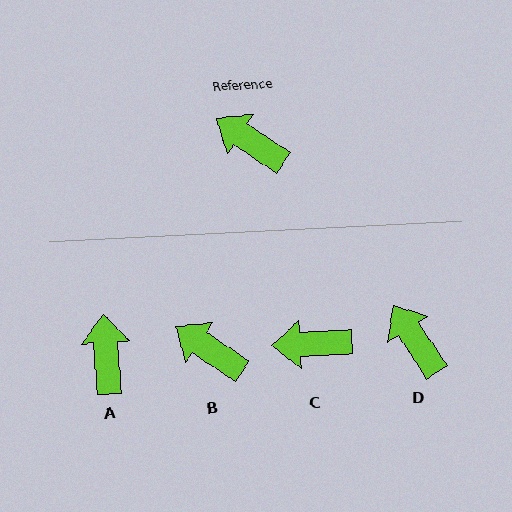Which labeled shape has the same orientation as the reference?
B.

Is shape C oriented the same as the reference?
No, it is off by about 37 degrees.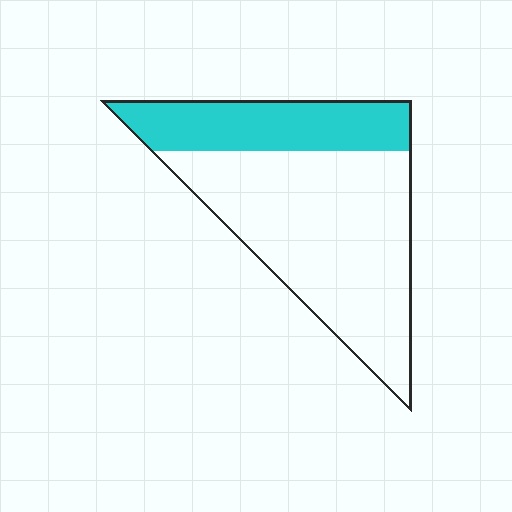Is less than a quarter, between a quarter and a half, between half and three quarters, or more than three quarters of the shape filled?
Between a quarter and a half.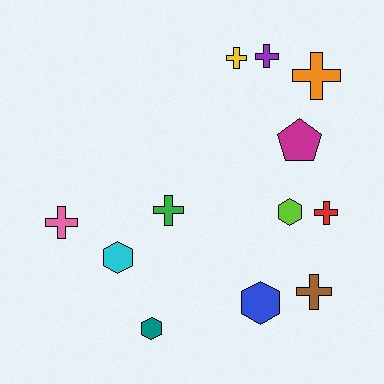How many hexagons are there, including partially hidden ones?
There are 4 hexagons.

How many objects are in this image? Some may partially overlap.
There are 12 objects.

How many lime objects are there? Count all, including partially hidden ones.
There is 1 lime object.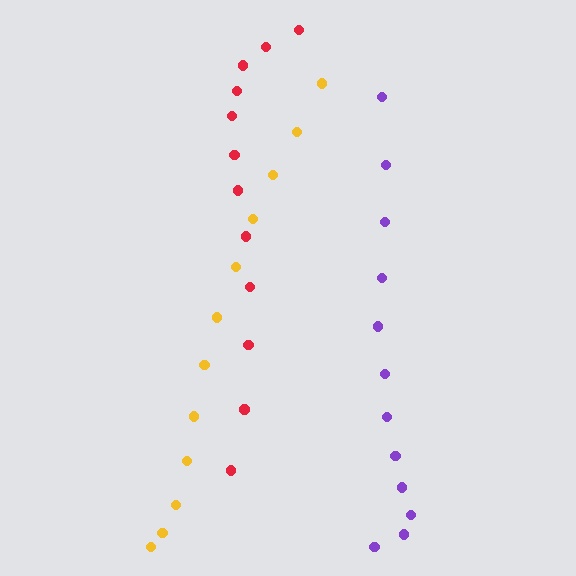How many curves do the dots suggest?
There are 3 distinct paths.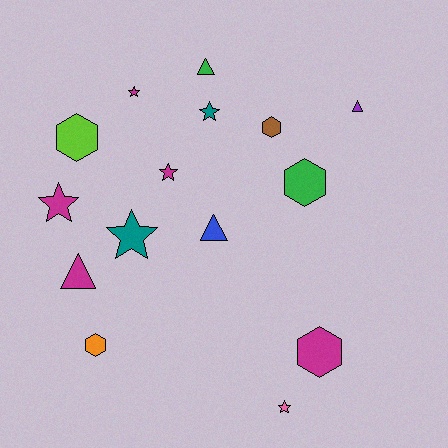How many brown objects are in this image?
There is 1 brown object.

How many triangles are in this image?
There are 4 triangles.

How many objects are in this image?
There are 15 objects.